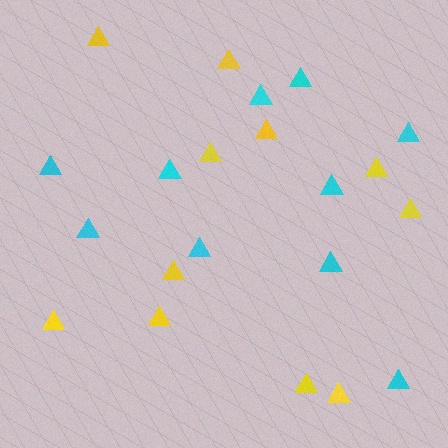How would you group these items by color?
There are 2 groups: one group of cyan triangles (10) and one group of yellow triangles (11).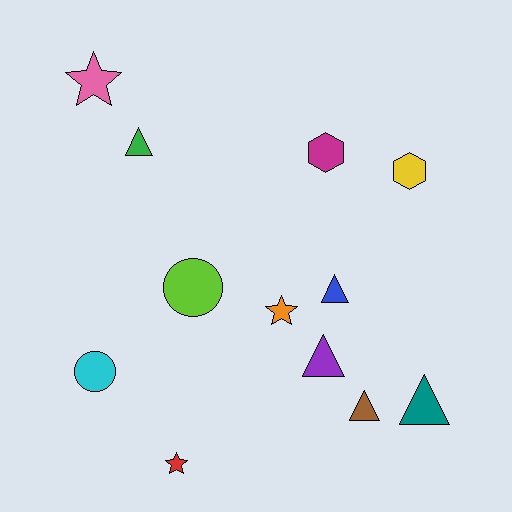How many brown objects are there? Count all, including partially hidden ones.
There is 1 brown object.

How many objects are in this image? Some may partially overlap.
There are 12 objects.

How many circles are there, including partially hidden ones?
There are 2 circles.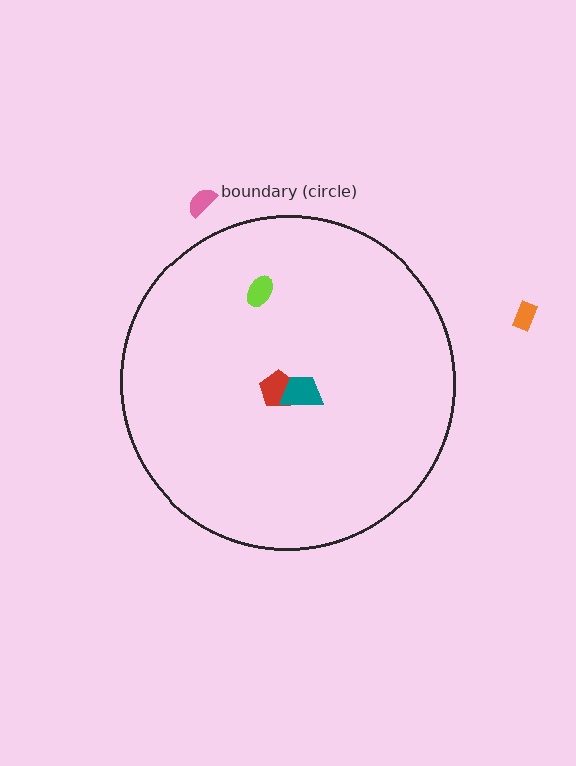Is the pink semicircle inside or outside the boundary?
Outside.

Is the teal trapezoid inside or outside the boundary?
Inside.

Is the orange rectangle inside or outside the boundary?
Outside.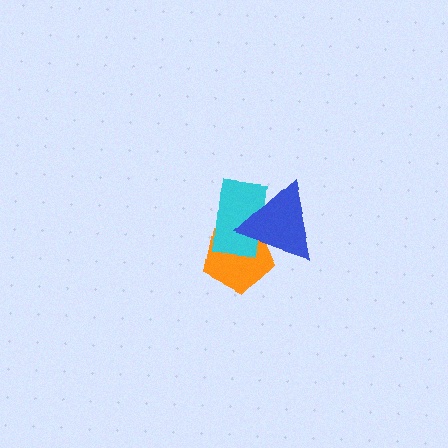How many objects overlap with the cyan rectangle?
2 objects overlap with the cyan rectangle.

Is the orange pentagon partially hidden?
Yes, it is partially covered by another shape.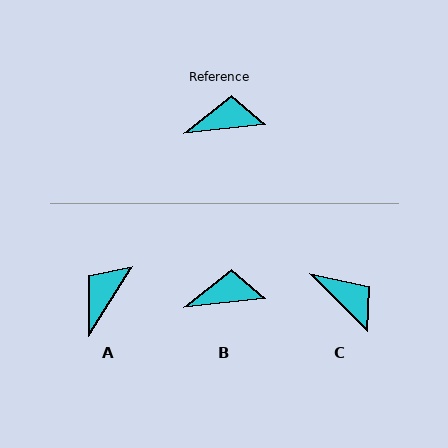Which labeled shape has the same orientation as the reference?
B.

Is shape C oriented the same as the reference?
No, it is off by about 51 degrees.